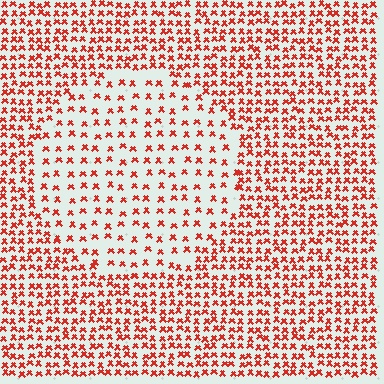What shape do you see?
I see a circle.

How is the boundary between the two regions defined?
The boundary is defined by a change in element density (approximately 2.1x ratio). All elements are the same color, size, and shape.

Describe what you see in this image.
The image contains small red elements arranged at two different densities. A circle-shaped region is visible where the elements are less densely packed than the surrounding area.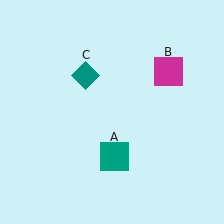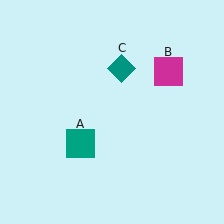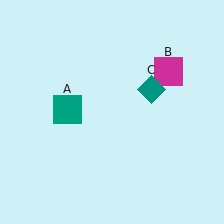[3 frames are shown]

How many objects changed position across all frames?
2 objects changed position: teal square (object A), teal diamond (object C).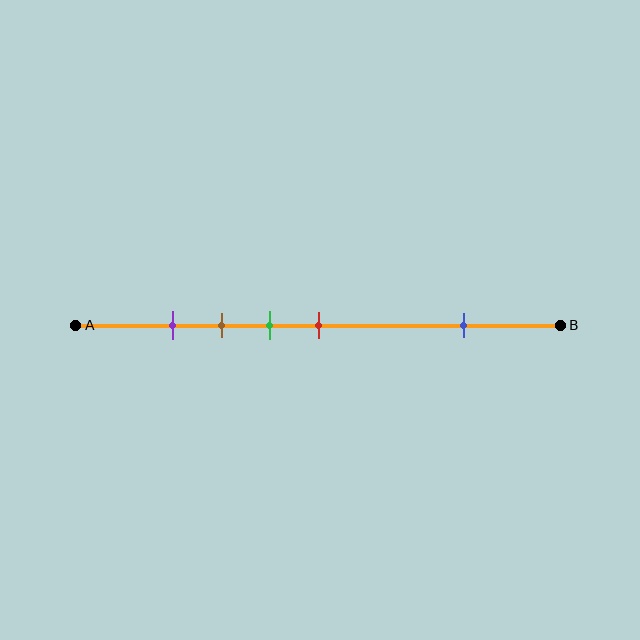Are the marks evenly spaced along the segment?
No, the marks are not evenly spaced.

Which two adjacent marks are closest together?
The purple and brown marks are the closest adjacent pair.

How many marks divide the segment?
There are 5 marks dividing the segment.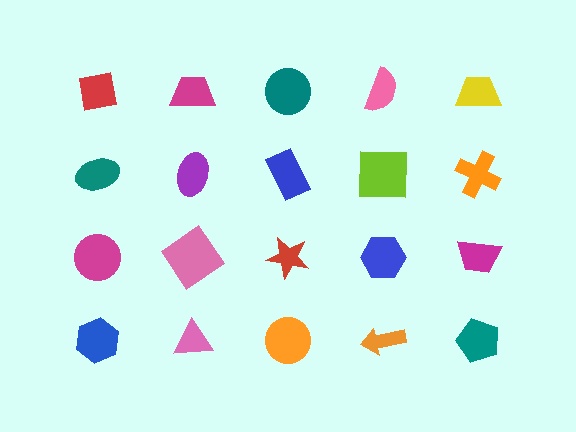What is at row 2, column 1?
A teal ellipse.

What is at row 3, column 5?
A magenta trapezoid.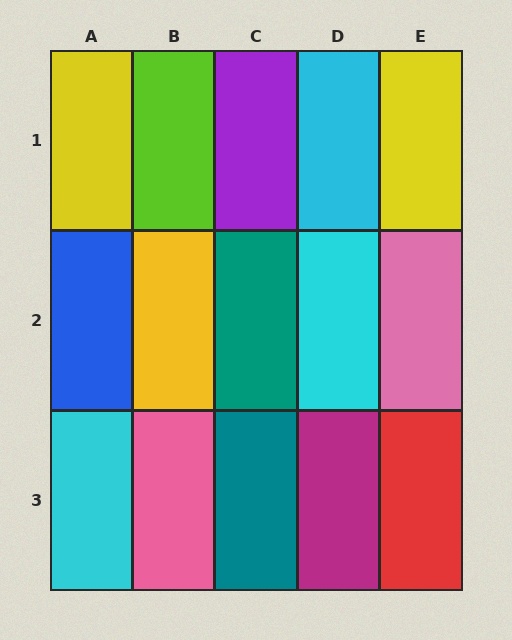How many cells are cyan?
3 cells are cyan.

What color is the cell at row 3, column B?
Pink.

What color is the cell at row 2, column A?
Blue.